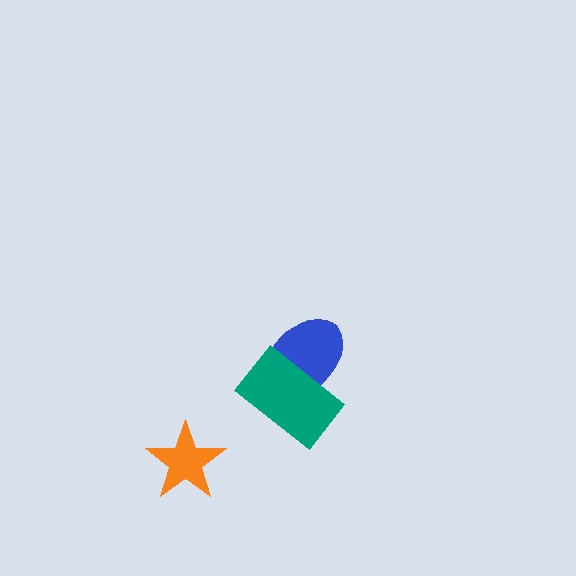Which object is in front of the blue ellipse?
The teal rectangle is in front of the blue ellipse.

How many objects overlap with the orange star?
0 objects overlap with the orange star.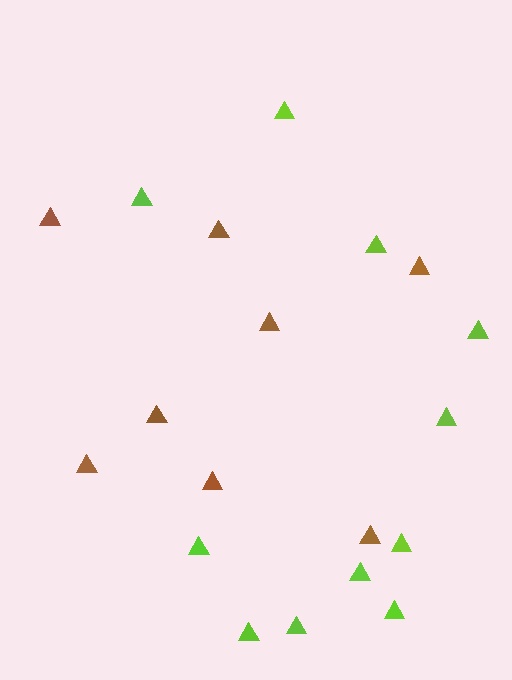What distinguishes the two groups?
There are 2 groups: one group of brown triangles (8) and one group of lime triangles (11).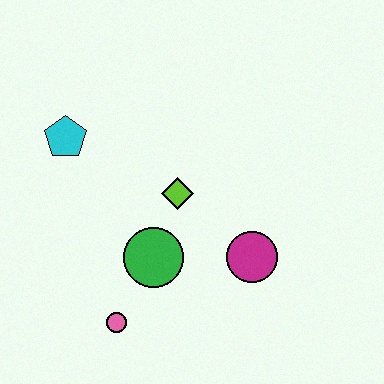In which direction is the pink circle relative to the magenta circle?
The pink circle is to the left of the magenta circle.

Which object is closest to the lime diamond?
The green circle is closest to the lime diamond.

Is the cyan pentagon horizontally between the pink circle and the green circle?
No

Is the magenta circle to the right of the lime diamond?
Yes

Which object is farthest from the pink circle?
The cyan pentagon is farthest from the pink circle.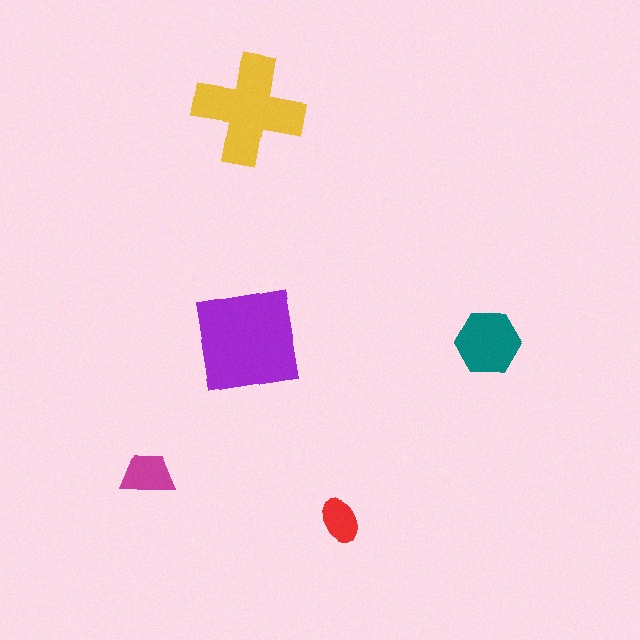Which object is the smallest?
The red ellipse.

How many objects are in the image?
There are 5 objects in the image.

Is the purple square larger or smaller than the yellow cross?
Larger.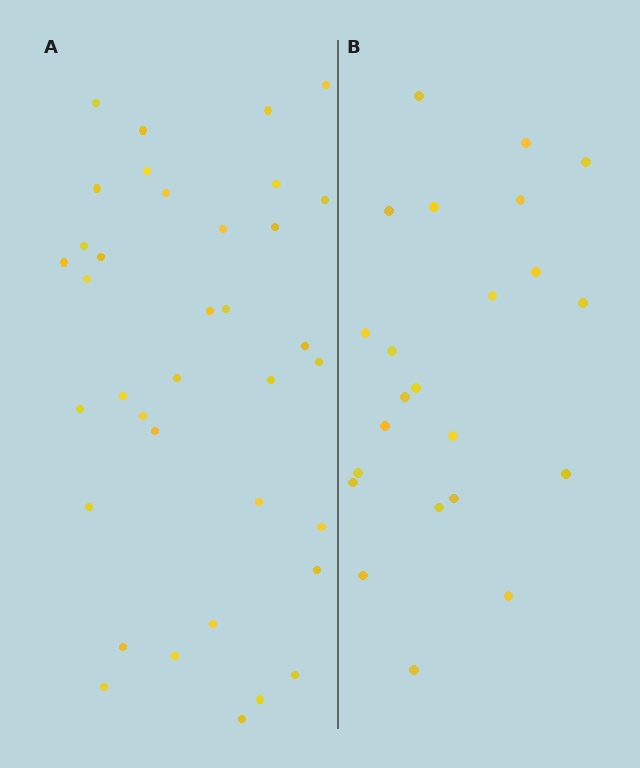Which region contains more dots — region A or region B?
Region A (the left region) has more dots.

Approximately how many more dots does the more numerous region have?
Region A has approximately 15 more dots than region B.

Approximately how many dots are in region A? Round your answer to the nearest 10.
About 40 dots. (The exact count is 36, which rounds to 40.)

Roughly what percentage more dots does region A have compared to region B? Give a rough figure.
About 55% more.